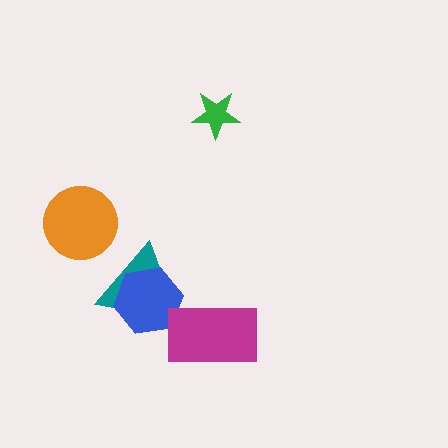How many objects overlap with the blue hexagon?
1 object overlaps with the blue hexagon.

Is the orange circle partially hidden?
No, no other shape covers it.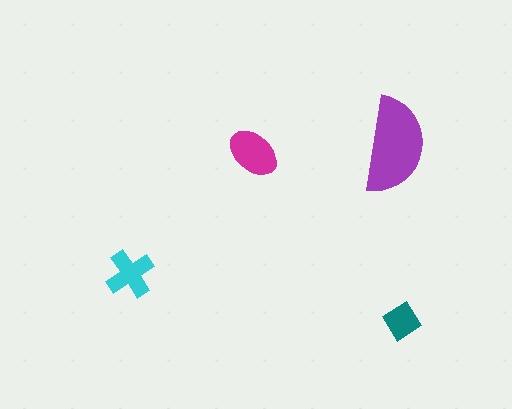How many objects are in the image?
There are 4 objects in the image.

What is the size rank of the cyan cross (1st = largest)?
3rd.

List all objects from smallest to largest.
The teal diamond, the cyan cross, the magenta ellipse, the purple semicircle.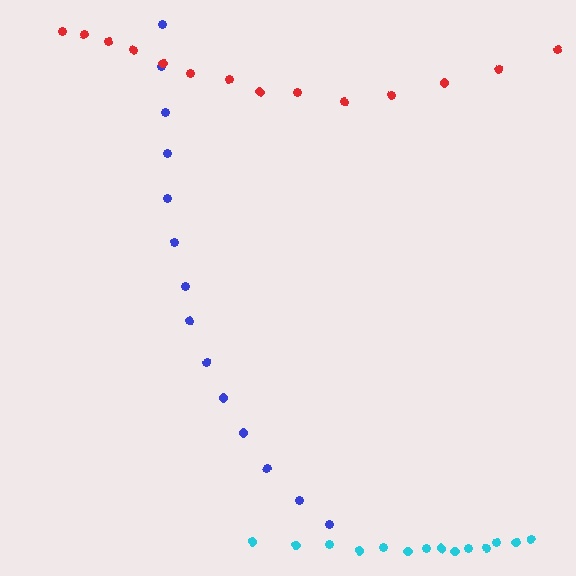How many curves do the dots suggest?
There are 3 distinct paths.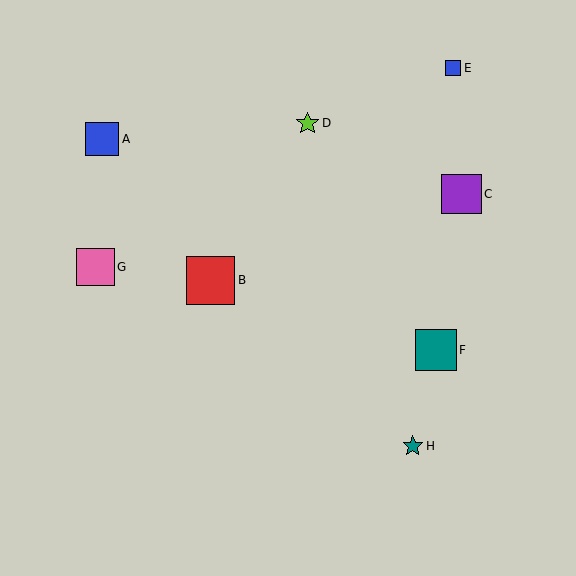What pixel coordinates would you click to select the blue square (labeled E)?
Click at (453, 68) to select the blue square E.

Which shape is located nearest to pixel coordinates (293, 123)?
The lime star (labeled D) at (308, 123) is nearest to that location.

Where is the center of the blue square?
The center of the blue square is at (102, 139).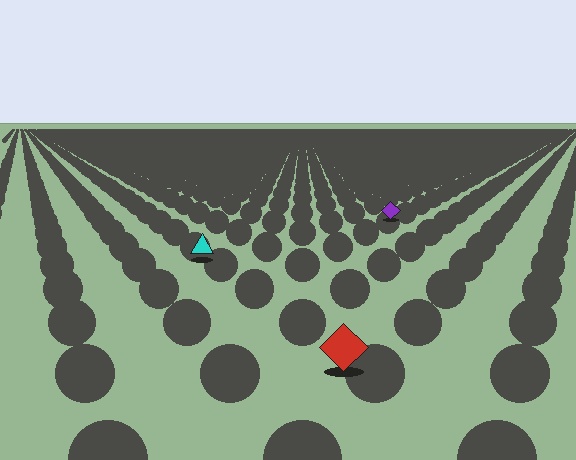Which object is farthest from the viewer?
The purple diamond is farthest from the viewer. It appears smaller and the ground texture around it is denser.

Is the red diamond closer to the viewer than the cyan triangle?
Yes. The red diamond is closer — you can tell from the texture gradient: the ground texture is coarser near it.